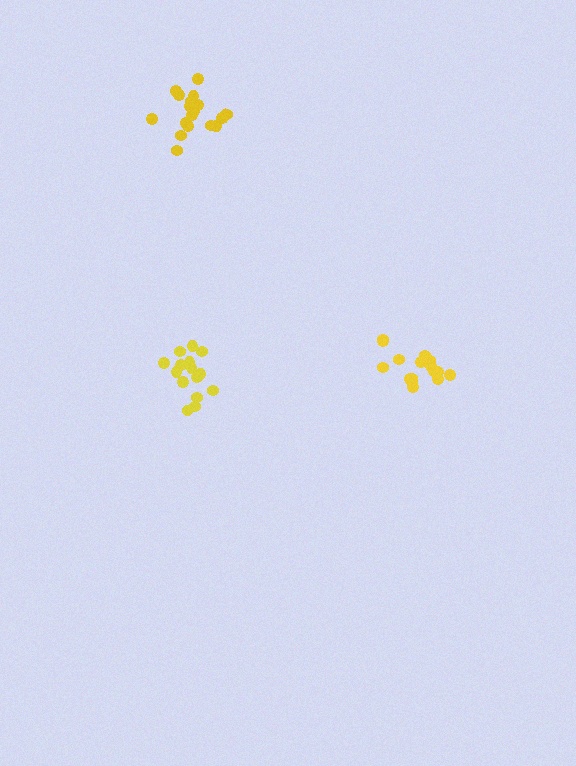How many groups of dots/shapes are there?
There are 3 groups.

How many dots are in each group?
Group 1: 16 dots, Group 2: 18 dots, Group 3: 15 dots (49 total).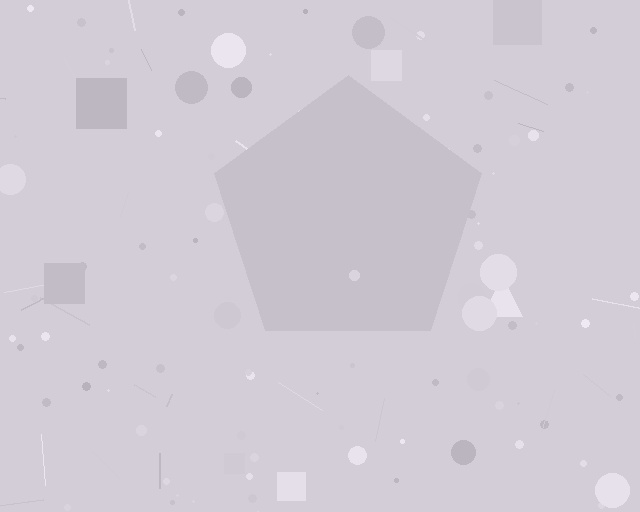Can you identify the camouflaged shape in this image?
The camouflaged shape is a pentagon.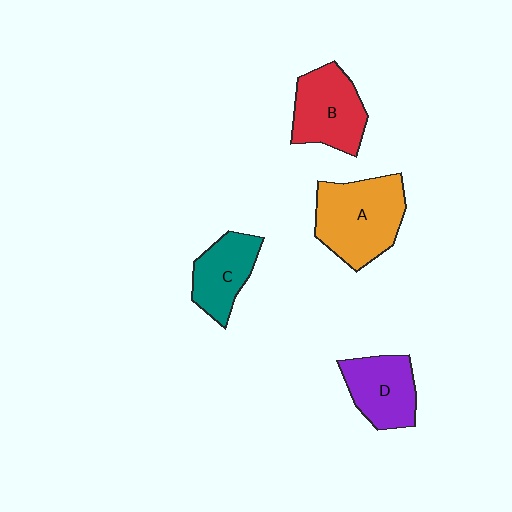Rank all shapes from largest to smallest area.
From largest to smallest: A (orange), B (red), D (purple), C (teal).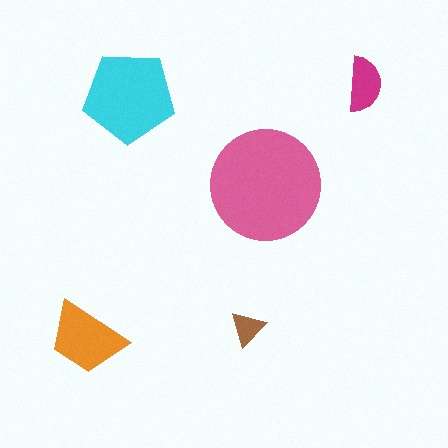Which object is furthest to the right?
The magenta semicircle is rightmost.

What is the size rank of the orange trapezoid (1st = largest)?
3rd.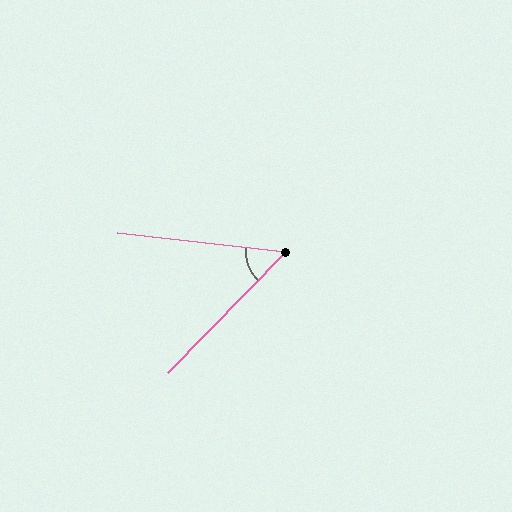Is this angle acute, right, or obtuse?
It is acute.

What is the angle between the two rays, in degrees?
Approximately 52 degrees.